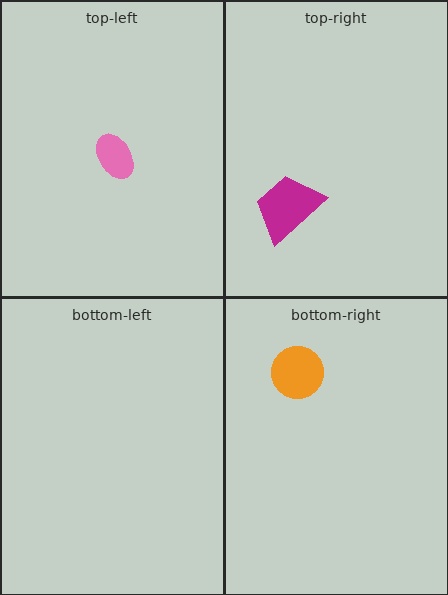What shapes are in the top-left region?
The pink ellipse.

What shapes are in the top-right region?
The magenta trapezoid.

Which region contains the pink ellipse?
The top-left region.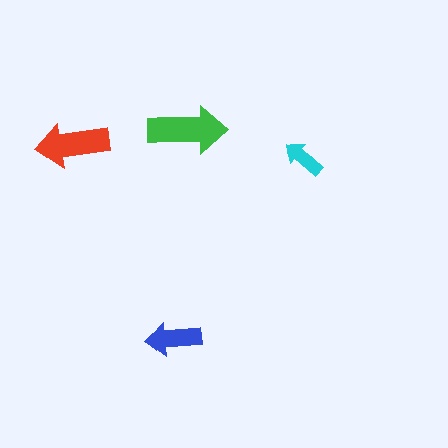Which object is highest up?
The green arrow is topmost.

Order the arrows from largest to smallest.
the green one, the red one, the blue one, the cyan one.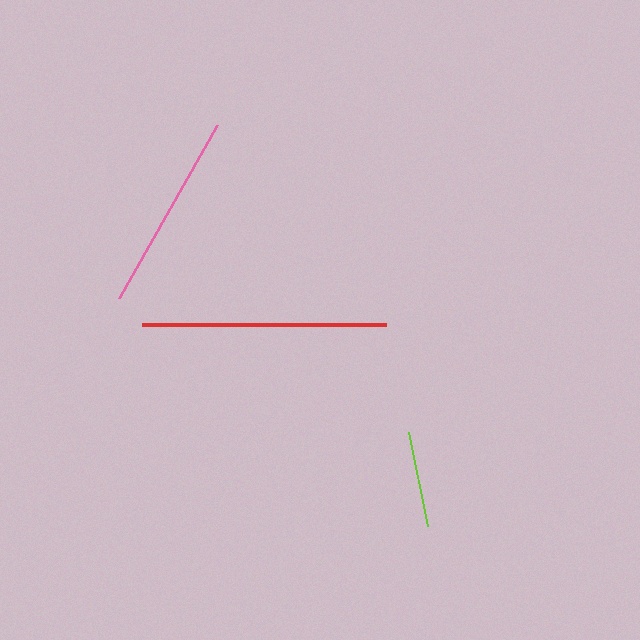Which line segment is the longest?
The red line is the longest at approximately 244 pixels.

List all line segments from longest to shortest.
From longest to shortest: red, pink, lime.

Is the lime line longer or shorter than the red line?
The red line is longer than the lime line.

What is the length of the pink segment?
The pink segment is approximately 198 pixels long.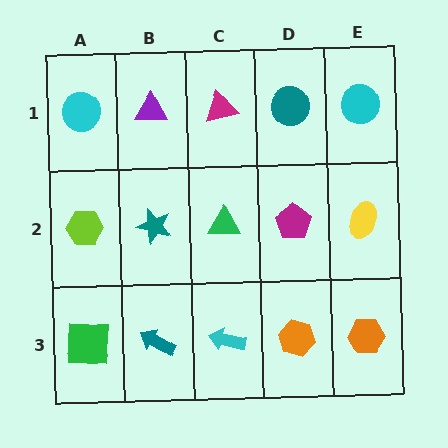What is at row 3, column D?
An orange hexagon.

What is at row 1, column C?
A magenta triangle.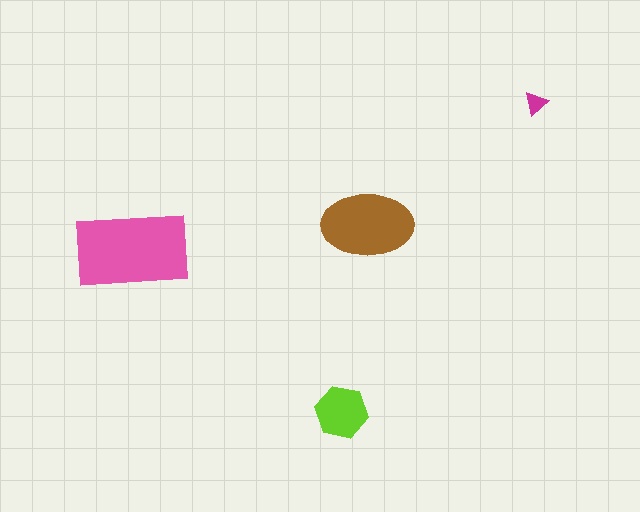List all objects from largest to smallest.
The pink rectangle, the brown ellipse, the lime hexagon, the magenta triangle.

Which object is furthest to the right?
The magenta triangle is rightmost.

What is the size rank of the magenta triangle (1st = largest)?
4th.